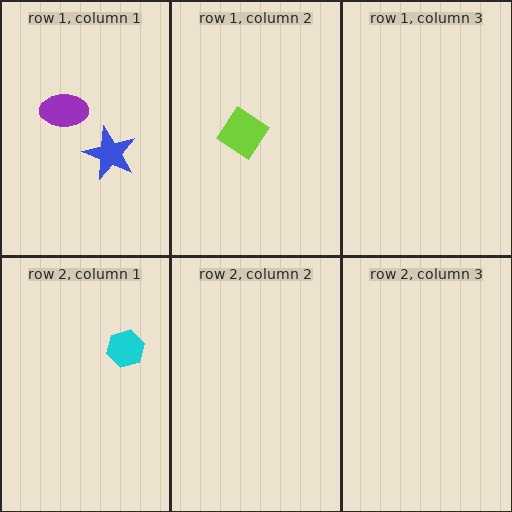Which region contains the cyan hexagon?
The row 2, column 1 region.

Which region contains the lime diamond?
The row 1, column 2 region.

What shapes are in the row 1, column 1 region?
The purple ellipse, the blue star.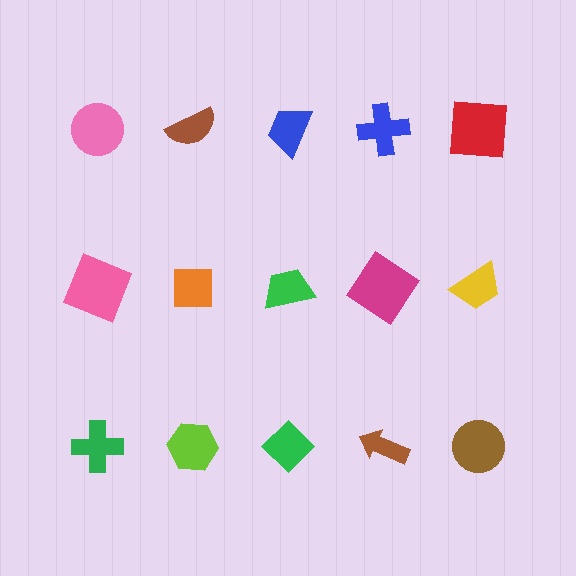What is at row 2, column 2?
An orange square.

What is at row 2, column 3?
A green trapezoid.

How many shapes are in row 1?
5 shapes.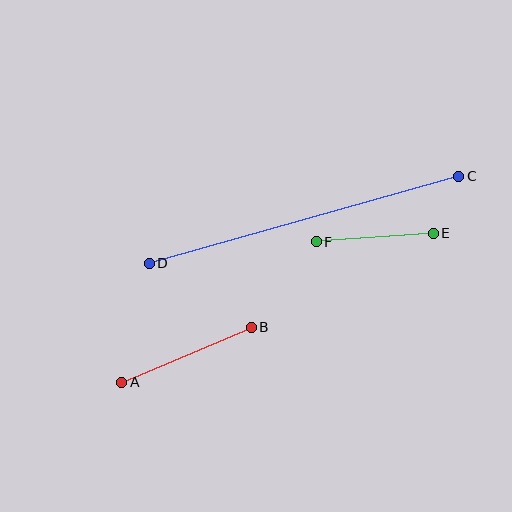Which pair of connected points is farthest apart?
Points C and D are farthest apart.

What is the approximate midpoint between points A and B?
The midpoint is at approximately (187, 355) pixels.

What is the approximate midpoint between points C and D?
The midpoint is at approximately (304, 220) pixels.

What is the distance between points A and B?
The distance is approximately 141 pixels.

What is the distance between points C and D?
The distance is approximately 321 pixels.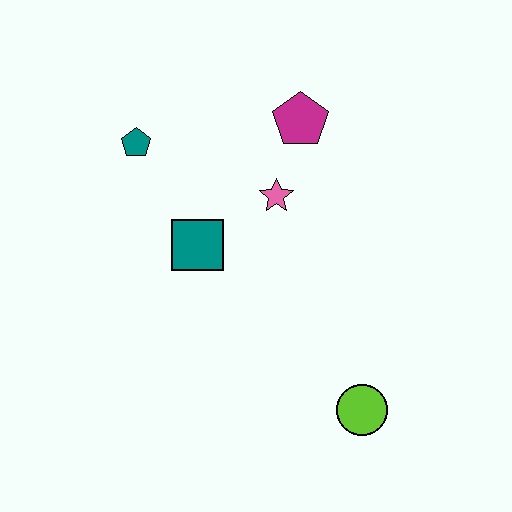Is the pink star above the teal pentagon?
No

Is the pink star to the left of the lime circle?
Yes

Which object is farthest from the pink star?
The lime circle is farthest from the pink star.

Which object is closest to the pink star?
The magenta pentagon is closest to the pink star.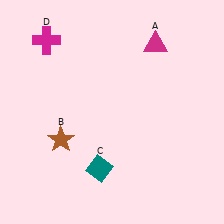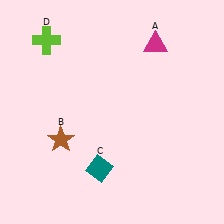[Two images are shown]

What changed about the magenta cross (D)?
In Image 1, D is magenta. In Image 2, it changed to lime.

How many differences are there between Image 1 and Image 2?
There is 1 difference between the two images.